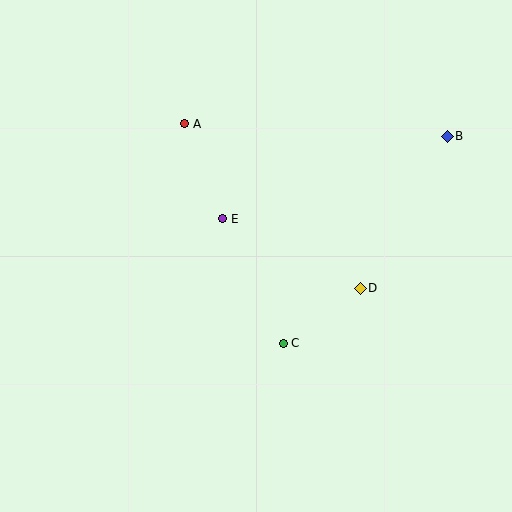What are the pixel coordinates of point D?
Point D is at (360, 288).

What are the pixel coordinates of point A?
Point A is at (185, 124).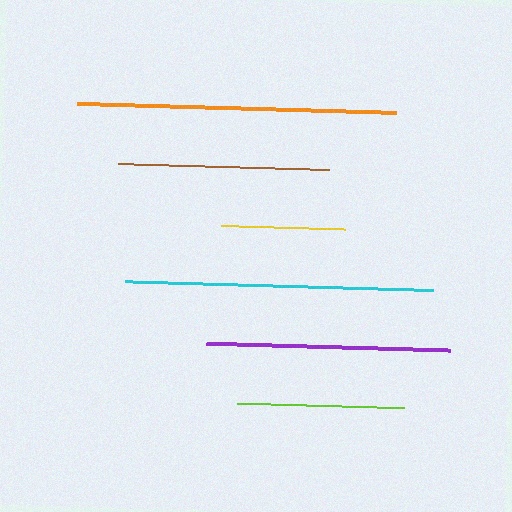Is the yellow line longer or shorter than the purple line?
The purple line is longer than the yellow line.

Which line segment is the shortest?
The yellow line is the shortest at approximately 124 pixels.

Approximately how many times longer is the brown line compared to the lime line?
The brown line is approximately 1.3 times the length of the lime line.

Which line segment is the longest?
The orange line is the longest at approximately 319 pixels.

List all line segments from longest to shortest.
From longest to shortest: orange, cyan, purple, brown, lime, yellow.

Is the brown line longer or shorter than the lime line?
The brown line is longer than the lime line.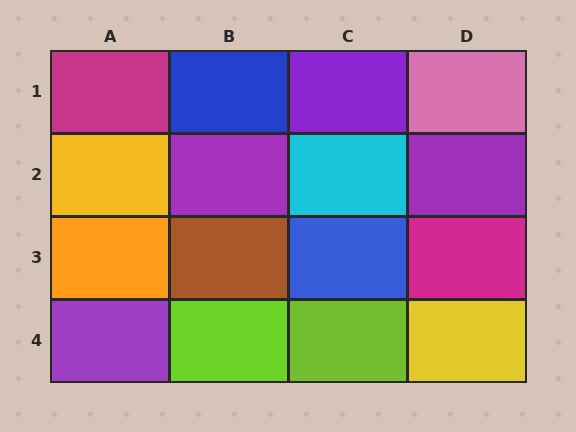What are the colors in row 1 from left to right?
Magenta, blue, purple, pink.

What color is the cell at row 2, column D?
Purple.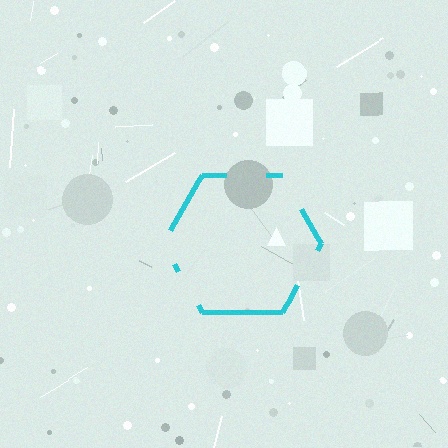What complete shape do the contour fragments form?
The contour fragments form a hexagon.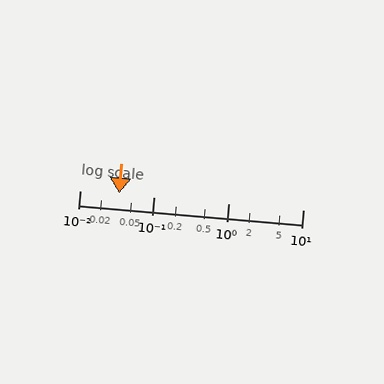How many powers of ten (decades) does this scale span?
The scale spans 3 decades, from 0.01 to 10.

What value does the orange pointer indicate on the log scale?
The pointer indicates approximately 0.034.